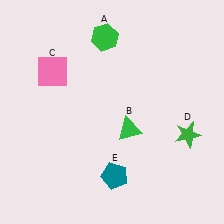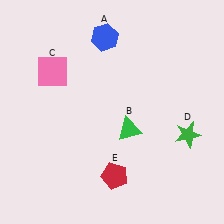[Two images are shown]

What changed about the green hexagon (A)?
In Image 1, A is green. In Image 2, it changed to blue.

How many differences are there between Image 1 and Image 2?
There are 2 differences between the two images.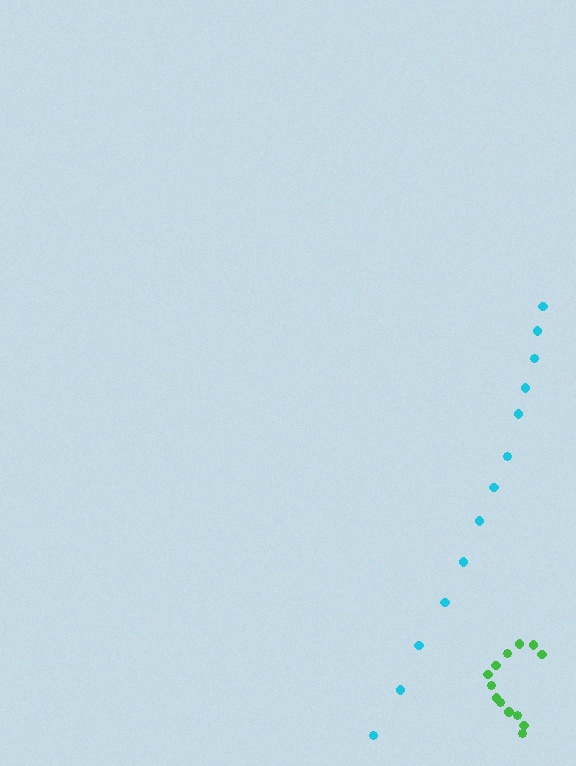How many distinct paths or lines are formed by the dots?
There are 2 distinct paths.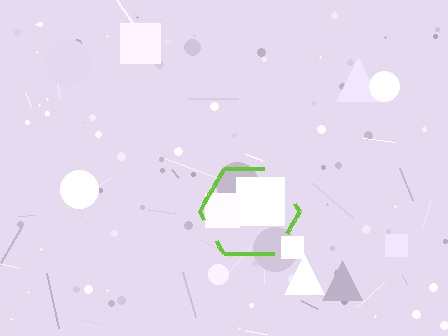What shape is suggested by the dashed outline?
The dashed outline suggests a hexagon.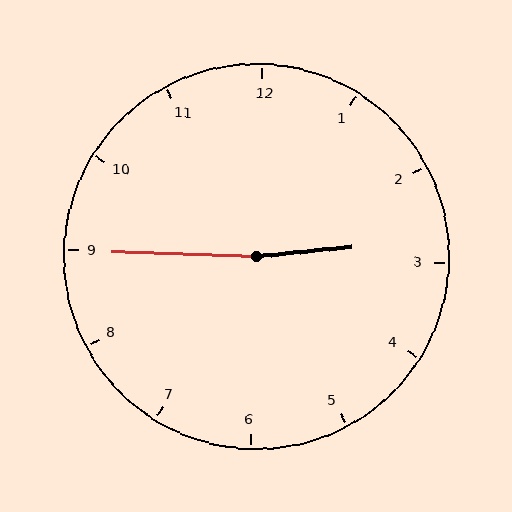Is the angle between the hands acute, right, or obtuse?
It is obtuse.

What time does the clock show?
2:45.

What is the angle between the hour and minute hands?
Approximately 172 degrees.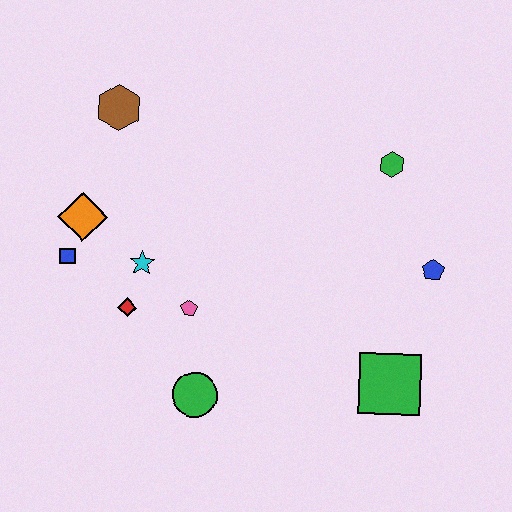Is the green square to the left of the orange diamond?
No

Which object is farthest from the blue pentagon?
The blue square is farthest from the blue pentagon.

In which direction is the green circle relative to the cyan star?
The green circle is below the cyan star.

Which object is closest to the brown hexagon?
The orange diamond is closest to the brown hexagon.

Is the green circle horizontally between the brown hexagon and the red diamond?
No